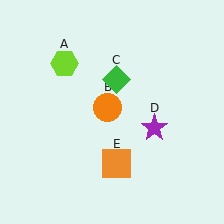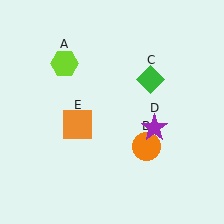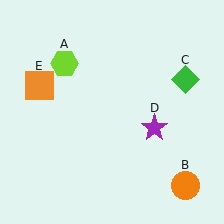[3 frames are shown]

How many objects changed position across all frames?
3 objects changed position: orange circle (object B), green diamond (object C), orange square (object E).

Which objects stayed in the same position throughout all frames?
Lime hexagon (object A) and purple star (object D) remained stationary.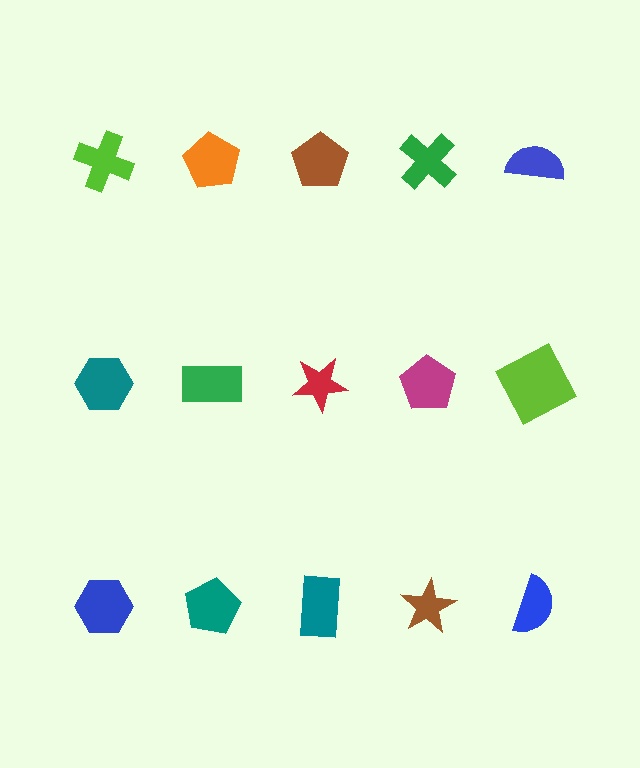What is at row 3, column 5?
A blue semicircle.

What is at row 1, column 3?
A brown pentagon.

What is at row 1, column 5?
A blue semicircle.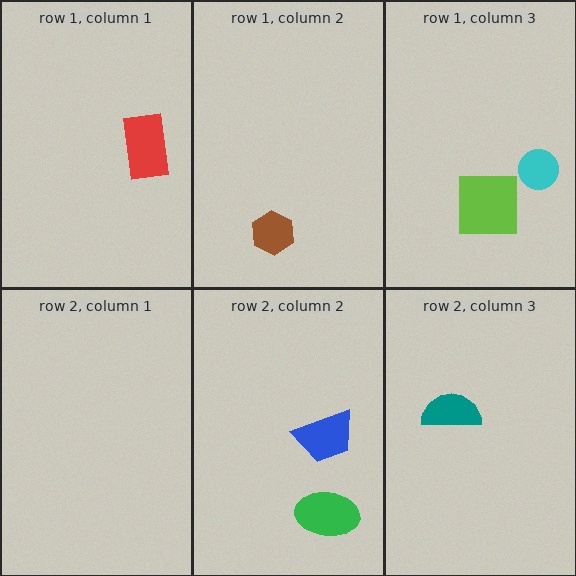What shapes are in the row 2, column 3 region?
The teal semicircle.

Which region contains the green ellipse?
The row 2, column 2 region.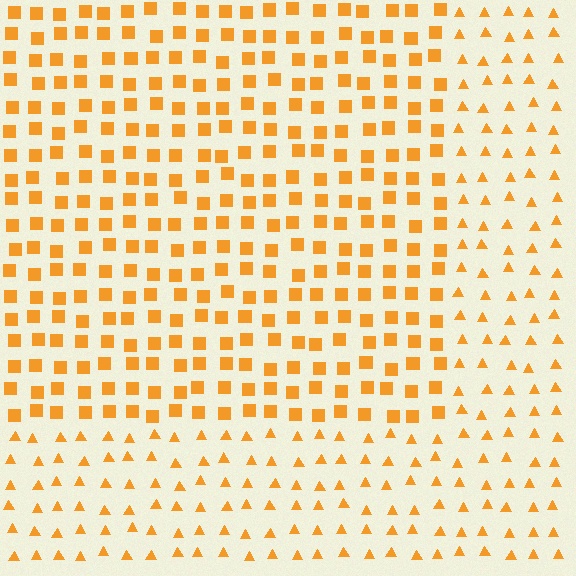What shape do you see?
I see a rectangle.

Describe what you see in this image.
The image is filled with small orange elements arranged in a uniform grid. A rectangle-shaped region contains squares, while the surrounding area contains triangles. The boundary is defined purely by the change in element shape.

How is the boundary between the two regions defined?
The boundary is defined by a change in element shape: squares inside vs. triangles outside. All elements share the same color and spacing.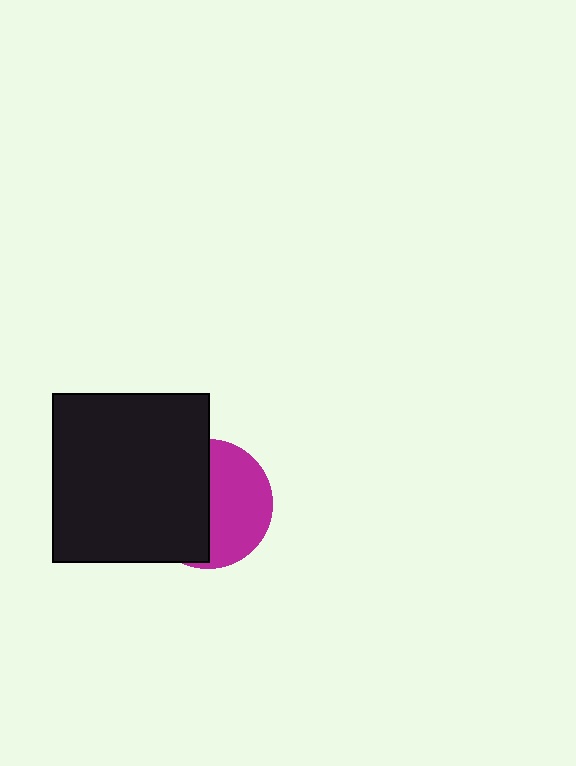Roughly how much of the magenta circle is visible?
About half of it is visible (roughly 49%).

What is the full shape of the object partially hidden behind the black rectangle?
The partially hidden object is a magenta circle.